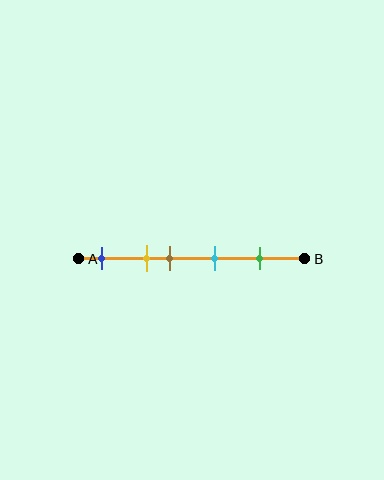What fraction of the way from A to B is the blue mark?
The blue mark is approximately 10% (0.1) of the way from A to B.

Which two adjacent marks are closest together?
The yellow and brown marks are the closest adjacent pair.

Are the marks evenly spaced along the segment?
No, the marks are not evenly spaced.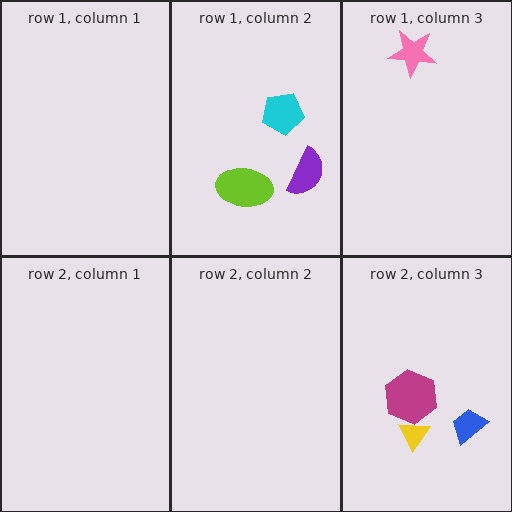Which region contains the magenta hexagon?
The row 2, column 3 region.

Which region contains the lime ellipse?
The row 1, column 2 region.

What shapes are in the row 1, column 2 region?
The cyan pentagon, the lime ellipse, the purple semicircle.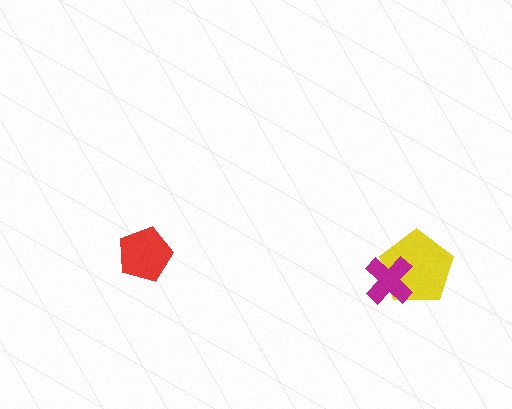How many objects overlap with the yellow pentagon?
1 object overlaps with the yellow pentagon.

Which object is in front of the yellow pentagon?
The magenta cross is in front of the yellow pentagon.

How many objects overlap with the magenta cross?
1 object overlaps with the magenta cross.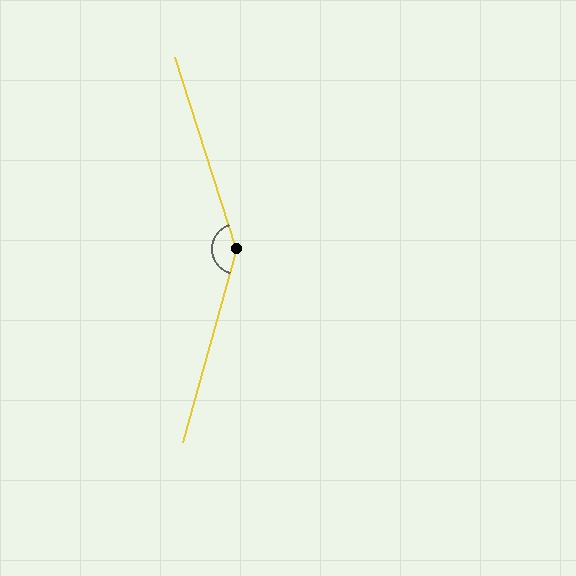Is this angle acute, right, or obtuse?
It is obtuse.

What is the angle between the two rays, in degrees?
Approximately 147 degrees.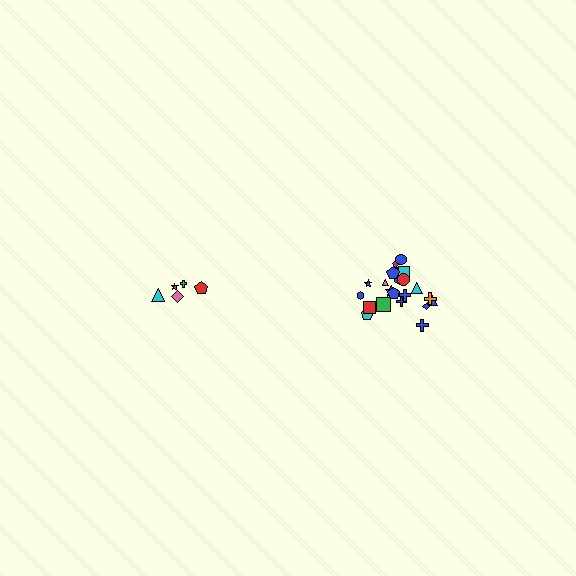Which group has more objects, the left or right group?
The right group.